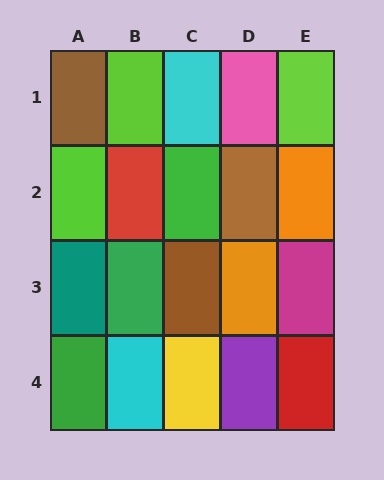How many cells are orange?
2 cells are orange.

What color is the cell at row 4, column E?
Red.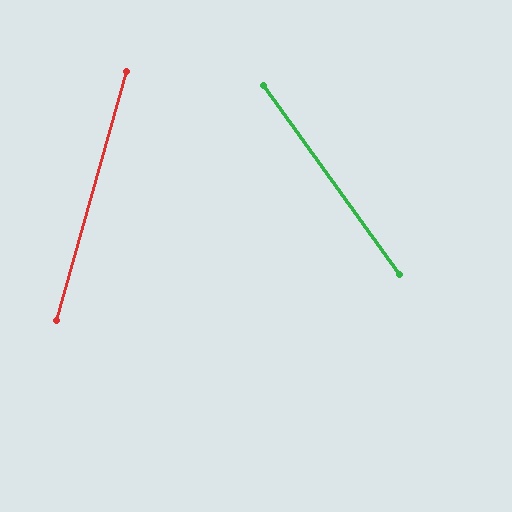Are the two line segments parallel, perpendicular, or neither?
Neither parallel nor perpendicular — they differ by about 51°.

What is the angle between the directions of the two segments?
Approximately 51 degrees.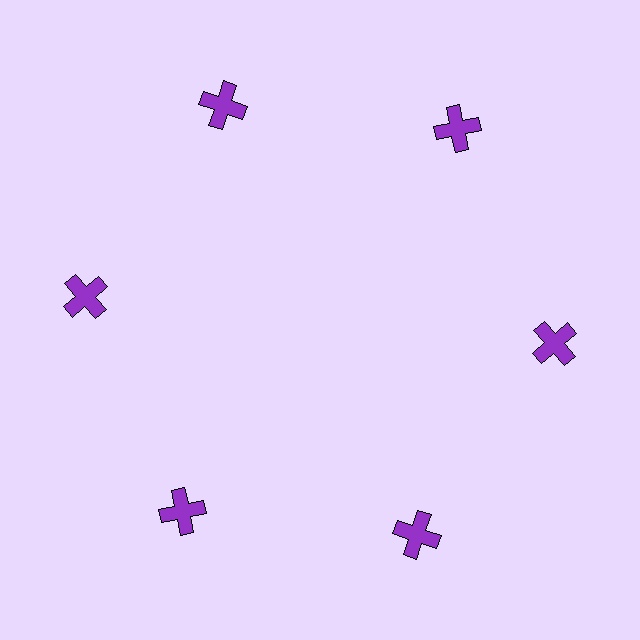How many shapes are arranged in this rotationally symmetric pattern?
There are 6 shapes, arranged in 6 groups of 1.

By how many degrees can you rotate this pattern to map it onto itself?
The pattern maps onto itself every 60 degrees of rotation.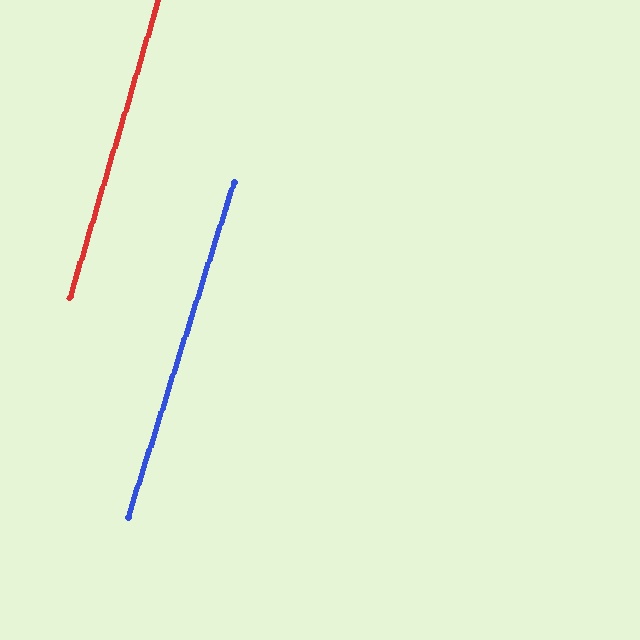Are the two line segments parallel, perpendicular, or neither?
Parallel — their directions differ by only 0.9°.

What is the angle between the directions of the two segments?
Approximately 1 degree.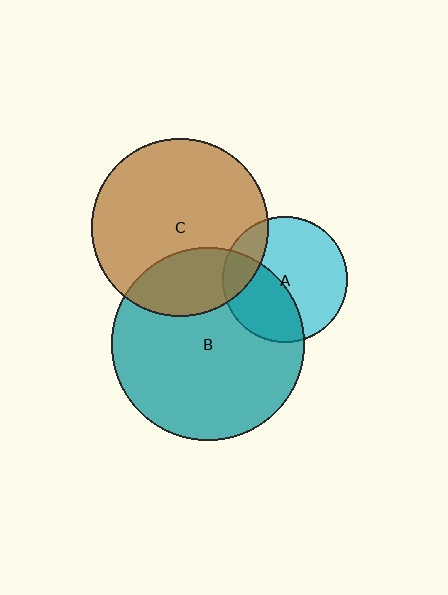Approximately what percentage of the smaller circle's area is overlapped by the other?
Approximately 40%.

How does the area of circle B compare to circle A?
Approximately 2.4 times.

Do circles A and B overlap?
Yes.